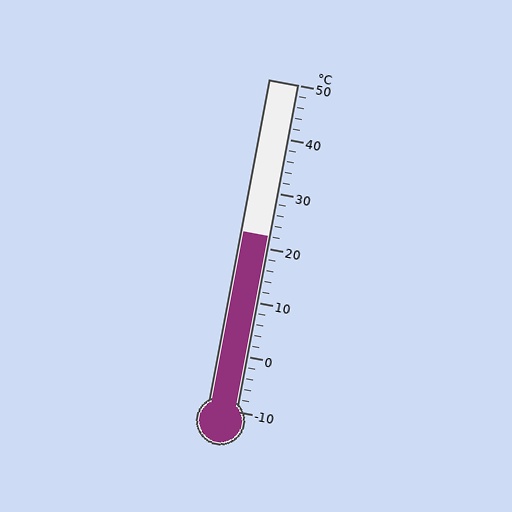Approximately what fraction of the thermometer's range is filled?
The thermometer is filled to approximately 55% of its range.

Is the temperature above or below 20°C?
The temperature is above 20°C.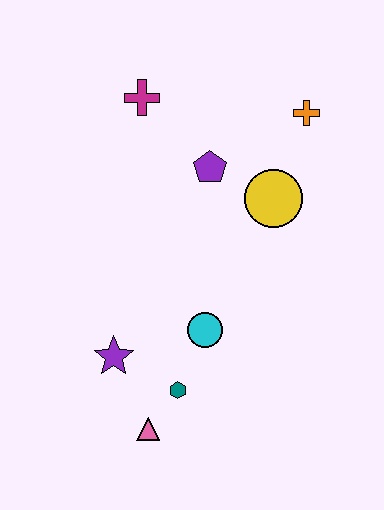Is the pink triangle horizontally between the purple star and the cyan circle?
Yes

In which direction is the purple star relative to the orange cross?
The purple star is below the orange cross.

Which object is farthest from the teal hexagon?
The orange cross is farthest from the teal hexagon.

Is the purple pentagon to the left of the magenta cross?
No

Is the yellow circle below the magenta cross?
Yes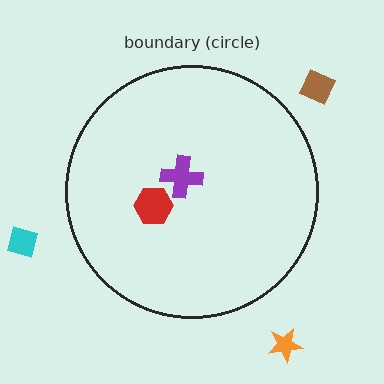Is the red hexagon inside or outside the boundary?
Inside.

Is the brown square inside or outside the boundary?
Outside.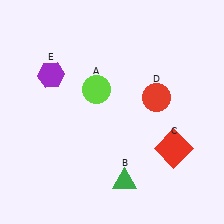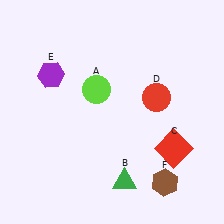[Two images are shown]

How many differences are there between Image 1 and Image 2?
There is 1 difference between the two images.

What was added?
A brown hexagon (F) was added in Image 2.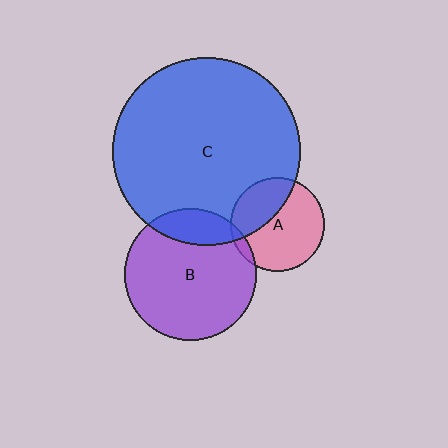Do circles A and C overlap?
Yes.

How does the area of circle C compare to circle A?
Approximately 4.0 times.